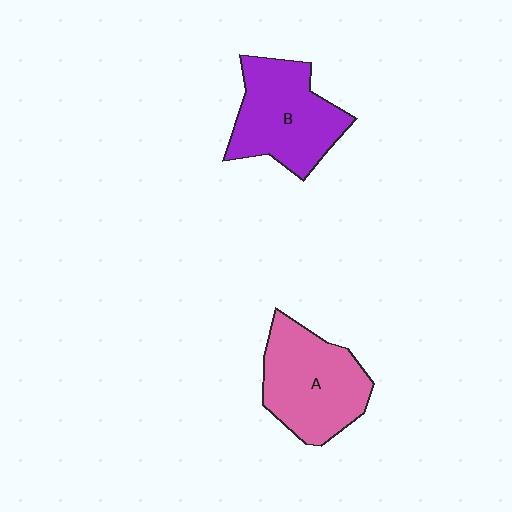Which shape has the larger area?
Shape A (pink).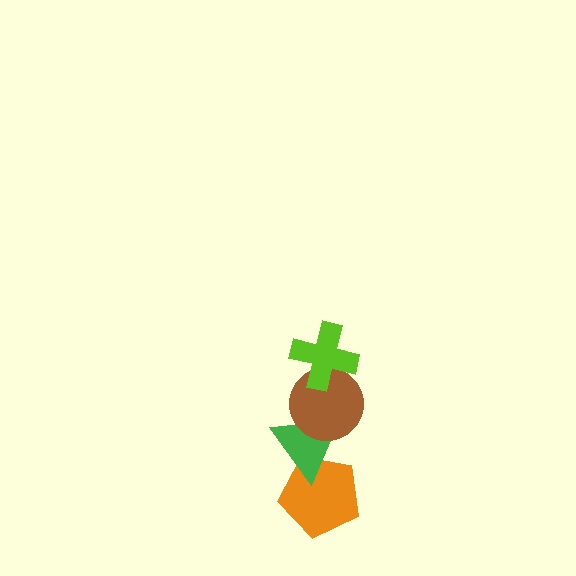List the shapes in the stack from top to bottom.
From top to bottom: the lime cross, the brown circle, the green triangle, the orange pentagon.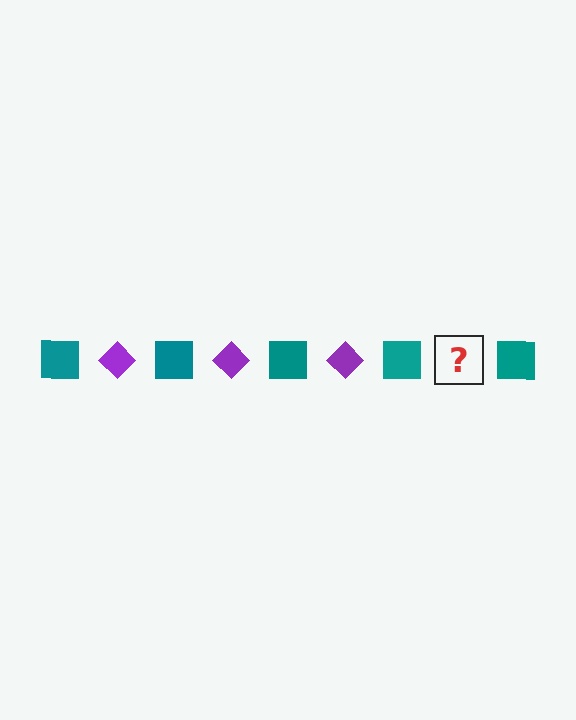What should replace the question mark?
The question mark should be replaced with a purple diamond.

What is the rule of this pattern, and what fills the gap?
The rule is that the pattern alternates between teal square and purple diamond. The gap should be filled with a purple diamond.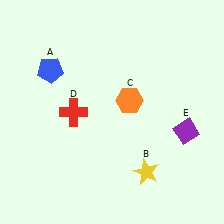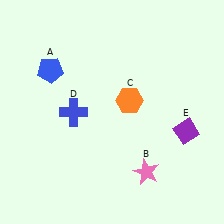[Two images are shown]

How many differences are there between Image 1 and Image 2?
There are 2 differences between the two images.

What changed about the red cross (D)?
In Image 1, D is red. In Image 2, it changed to blue.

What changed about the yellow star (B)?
In Image 1, B is yellow. In Image 2, it changed to pink.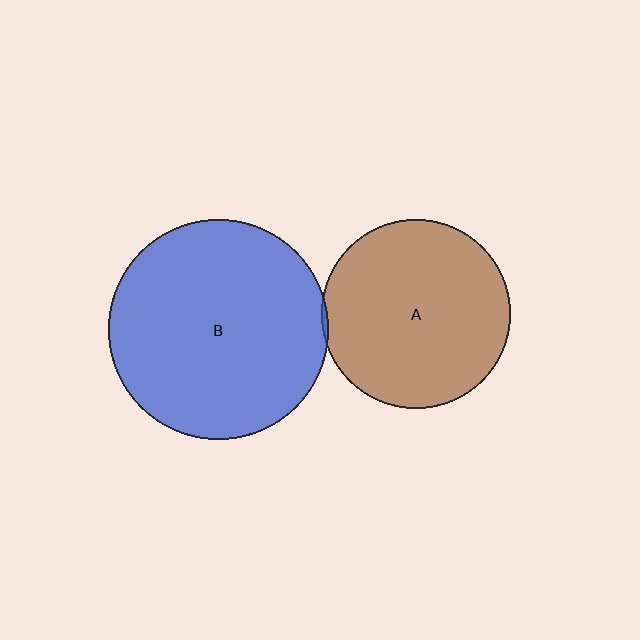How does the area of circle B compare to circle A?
Approximately 1.3 times.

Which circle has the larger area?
Circle B (blue).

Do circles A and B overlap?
Yes.